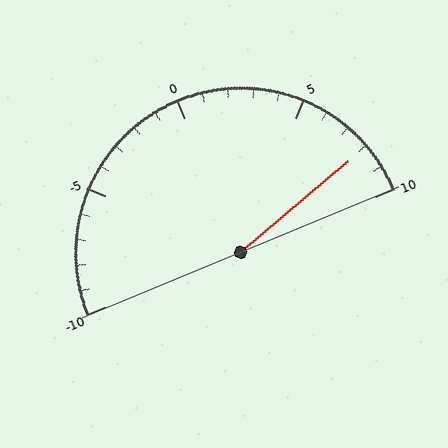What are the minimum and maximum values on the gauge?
The gauge ranges from -10 to 10.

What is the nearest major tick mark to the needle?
The nearest major tick mark is 10.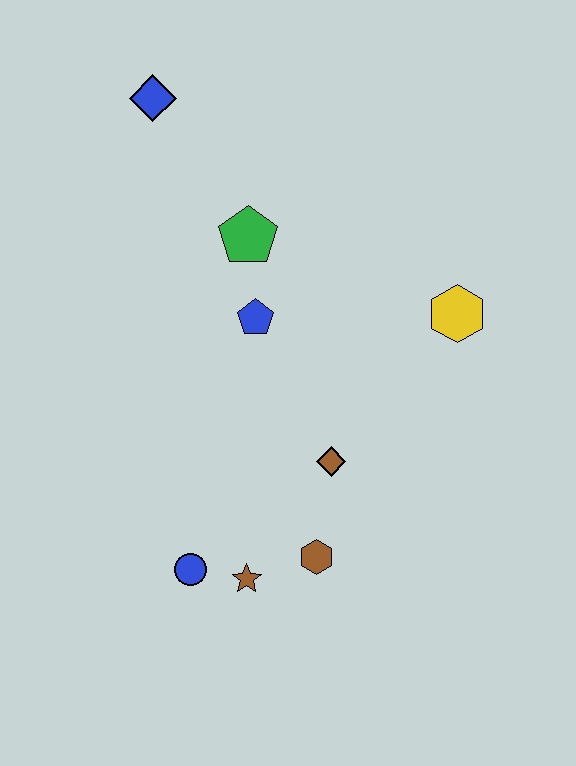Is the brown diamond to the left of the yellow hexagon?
Yes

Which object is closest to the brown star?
The blue circle is closest to the brown star.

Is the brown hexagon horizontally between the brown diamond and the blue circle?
Yes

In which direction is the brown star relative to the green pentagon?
The brown star is below the green pentagon.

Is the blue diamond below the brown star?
No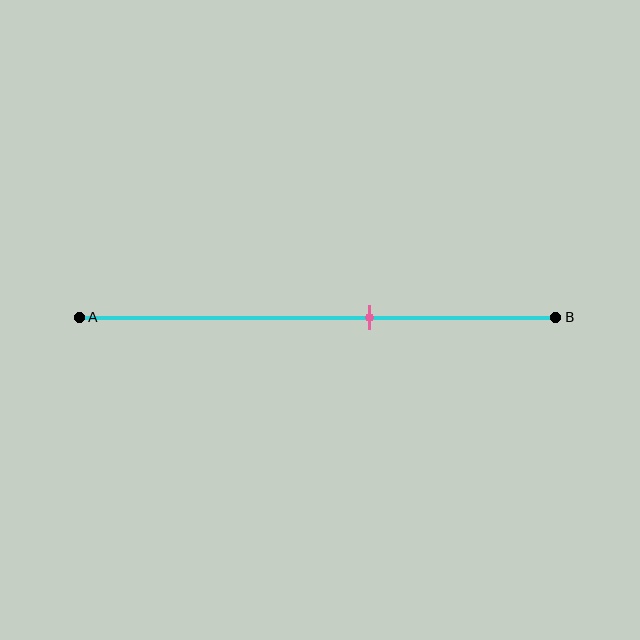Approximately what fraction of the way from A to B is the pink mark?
The pink mark is approximately 60% of the way from A to B.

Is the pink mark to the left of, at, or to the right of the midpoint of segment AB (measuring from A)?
The pink mark is to the right of the midpoint of segment AB.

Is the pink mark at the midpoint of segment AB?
No, the mark is at about 60% from A, not at the 50% midpoint.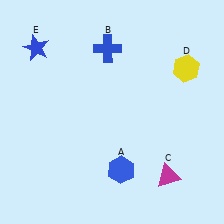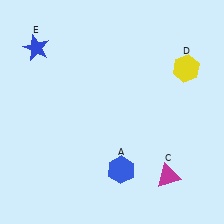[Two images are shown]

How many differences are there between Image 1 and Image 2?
There is 1 difference between the two images.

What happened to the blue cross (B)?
The blue cross (B) was removed in Image 2. It was in the top-left area of Image 1.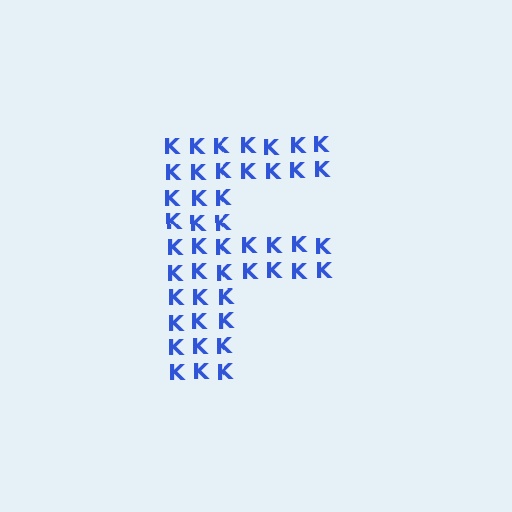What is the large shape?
The large shape is the letter F.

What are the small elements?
The small elements are letter K's.